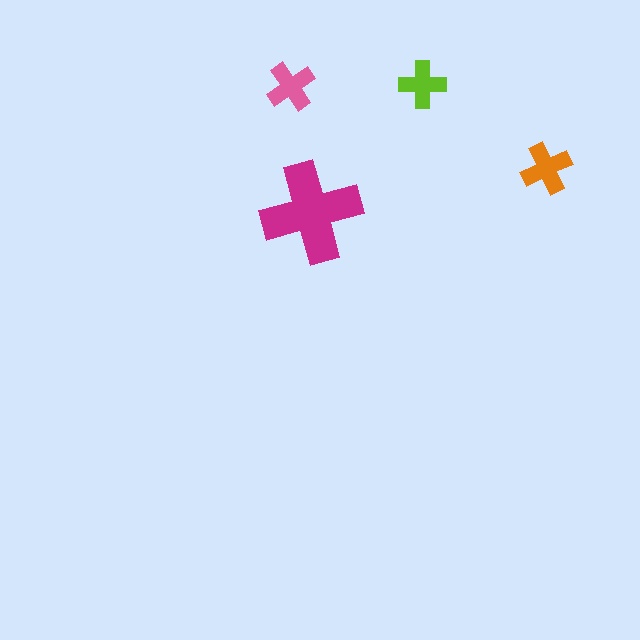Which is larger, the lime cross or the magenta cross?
The magenta one.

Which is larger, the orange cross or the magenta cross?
The magenta one.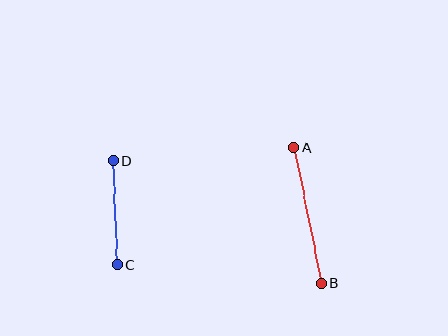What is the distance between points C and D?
The distance is approximately 104 pixels.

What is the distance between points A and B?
The distance is approximately 139 pixels.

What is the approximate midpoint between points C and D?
The midpoint is at approximately (115, 213) pixels.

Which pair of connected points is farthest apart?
Points A and B are farthest apart.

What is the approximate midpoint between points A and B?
The midpoint is at approximately (308, 215) pixels.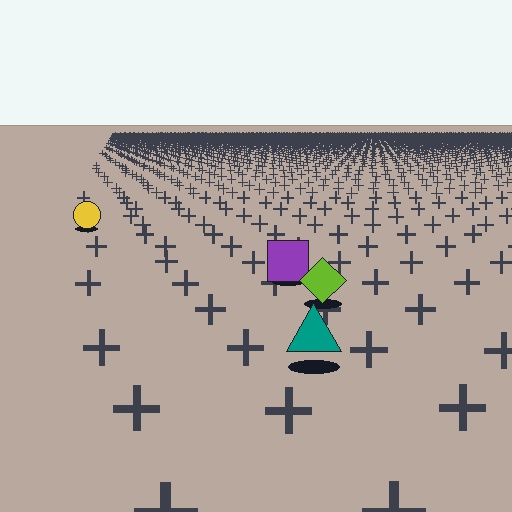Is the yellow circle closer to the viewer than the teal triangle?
No. The teal triangle is closer — you can tell from the texture gradient: the ground texture is coarser near it.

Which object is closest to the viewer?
The teal triangle is closest. The texture marks near it are larger and more spread out.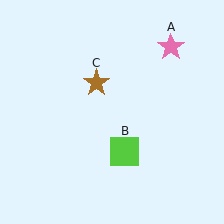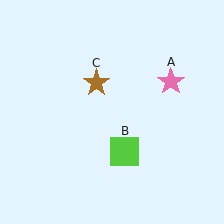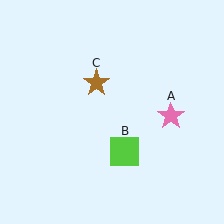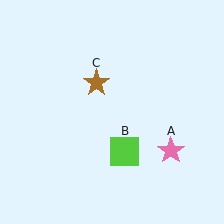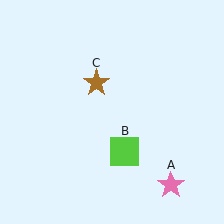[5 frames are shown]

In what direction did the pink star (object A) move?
The pink star (object A) moved down.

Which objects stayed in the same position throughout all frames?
Lime square (object B) and brown star (object C) remained stationary.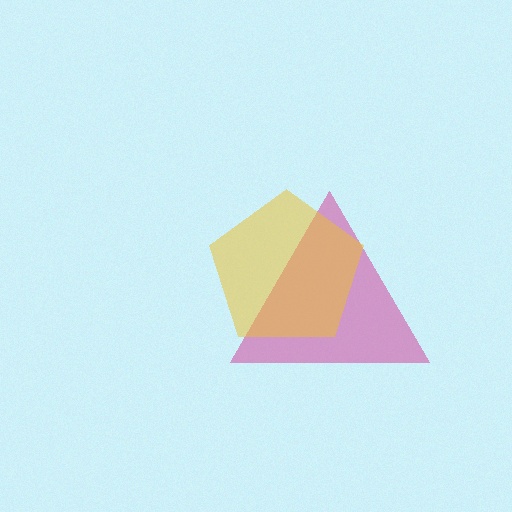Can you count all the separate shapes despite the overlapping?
Yes, there are 2 separate shapes.